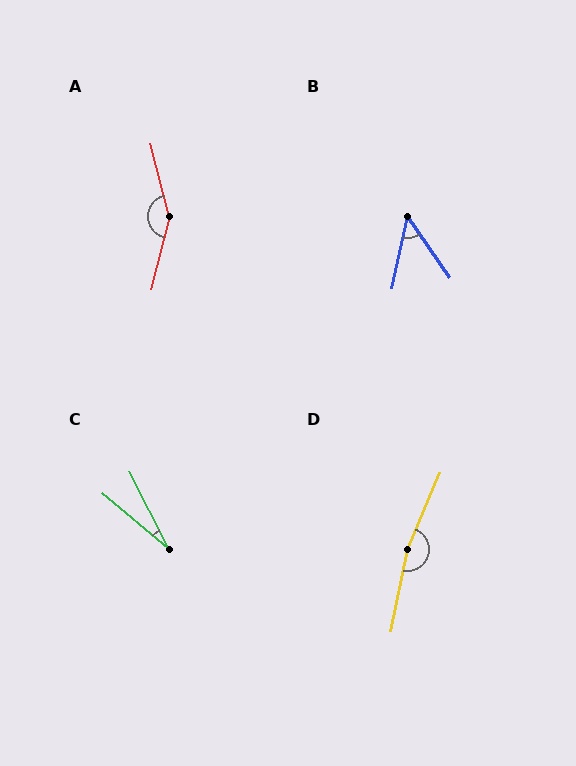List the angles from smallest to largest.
C (23°), B (47°), A (151°), D (168°).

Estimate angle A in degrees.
Approximately 151 degrees.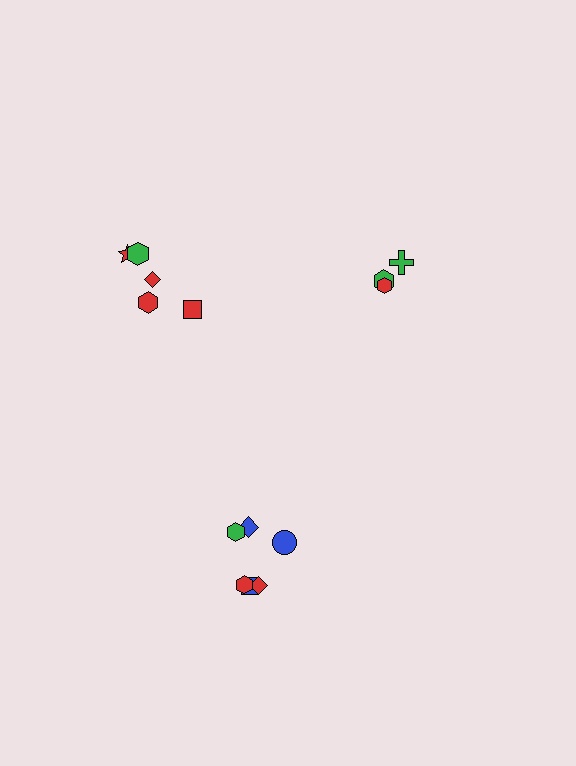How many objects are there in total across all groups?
There are 14 objects.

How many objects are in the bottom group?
There are 6 objects.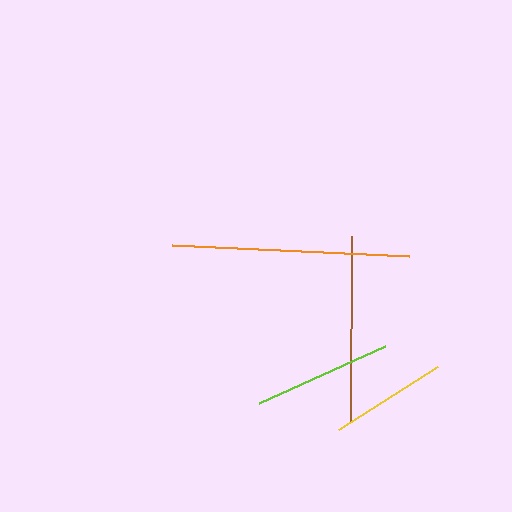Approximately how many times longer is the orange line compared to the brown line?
The orange line is approximately 1.3 times the length of the brown line.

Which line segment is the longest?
The orange line is the longest at approximately 237 pixels.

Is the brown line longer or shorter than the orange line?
The orange line is longer than the brown line.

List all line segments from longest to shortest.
From longest to shortest: orange, brown, lime, yellow.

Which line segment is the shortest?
The yellow line is the shortest at approximately 117 pixels.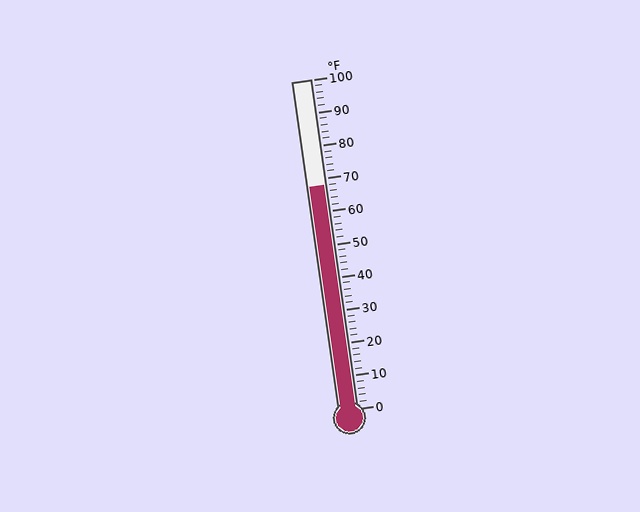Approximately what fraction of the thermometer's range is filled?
The thermometer is filled to approximately 70% of its range.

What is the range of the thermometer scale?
The thermometer scale ranges from 0°F to 100°F.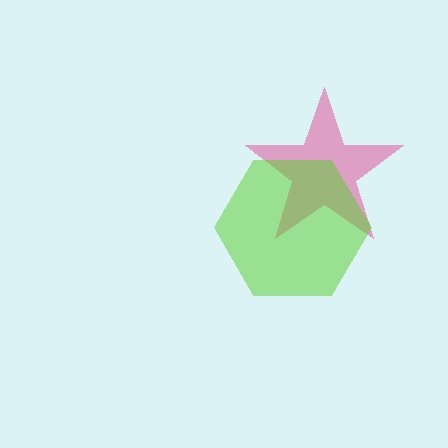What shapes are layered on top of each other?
The layered shapes are: a pink star, a lime hexagon.